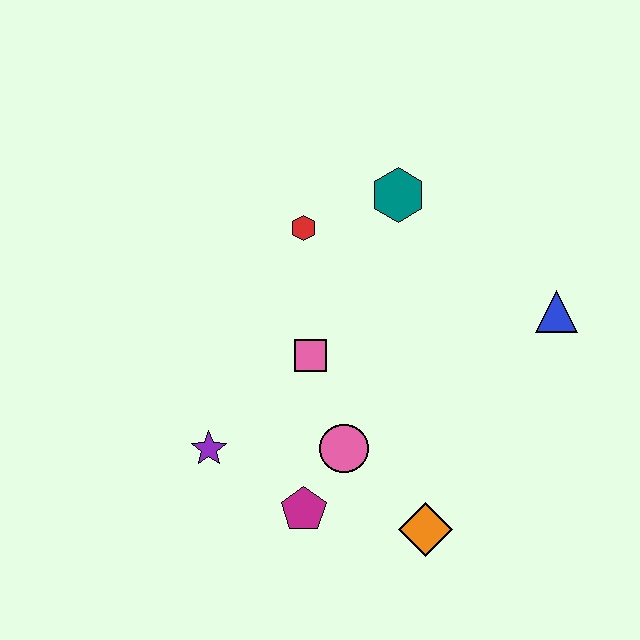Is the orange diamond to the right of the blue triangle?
No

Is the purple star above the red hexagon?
No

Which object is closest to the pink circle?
The magenta pentagon is closest to the pink circle.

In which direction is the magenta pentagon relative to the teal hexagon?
The magenta pentagon is below the teal hexagon.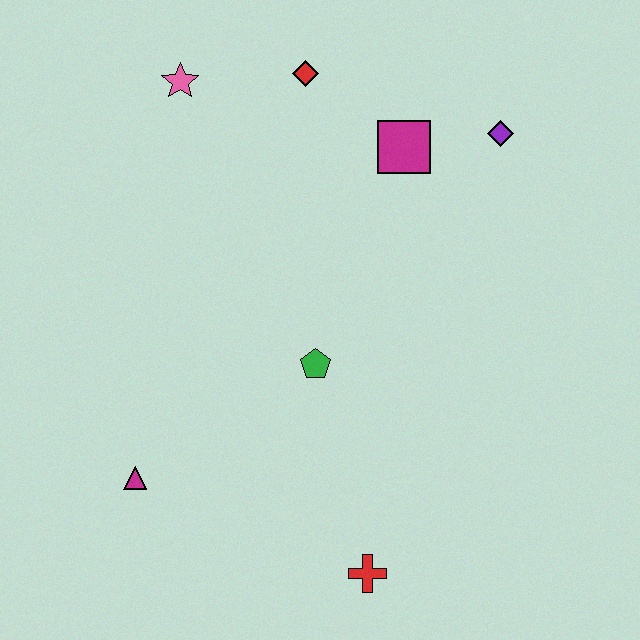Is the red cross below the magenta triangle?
Yes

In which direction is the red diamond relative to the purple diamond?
The red diamond is to the left of the purple diamond.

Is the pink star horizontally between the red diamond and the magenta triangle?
Yes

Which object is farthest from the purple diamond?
The magenta triangle is farthest from the purple diamond.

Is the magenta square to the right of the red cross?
Yes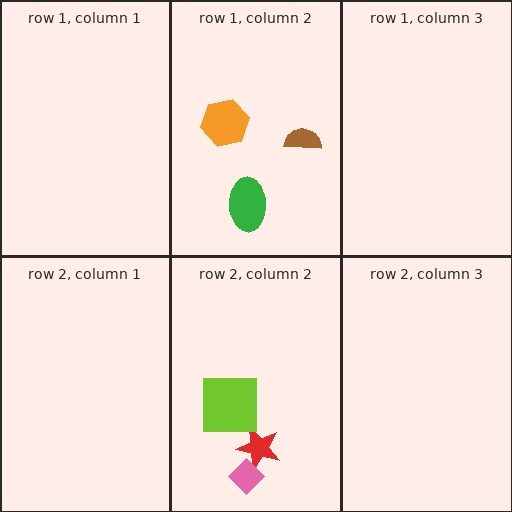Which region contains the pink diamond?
The row 2, column 2 region.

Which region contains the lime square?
The row 2, column 2 region.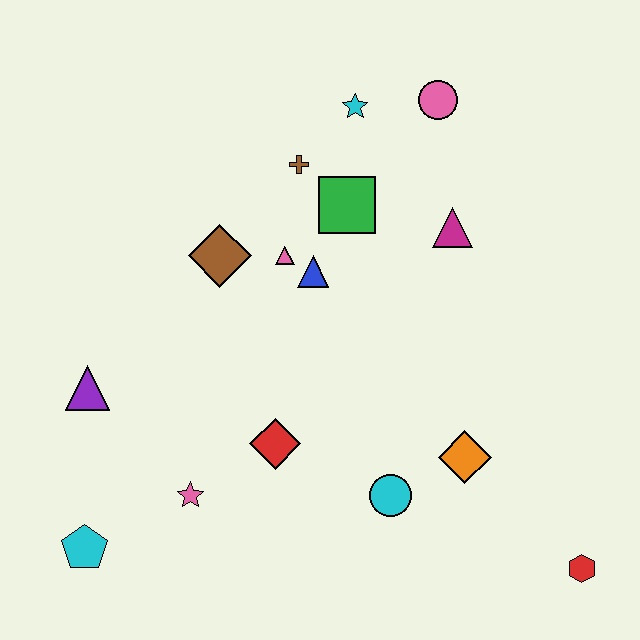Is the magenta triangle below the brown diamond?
No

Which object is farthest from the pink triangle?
The red hexagon is farthest from the pink triangle.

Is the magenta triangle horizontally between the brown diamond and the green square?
No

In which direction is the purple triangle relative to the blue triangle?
The purple triangle is to the left of the blue triangle.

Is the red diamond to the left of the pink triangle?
Yes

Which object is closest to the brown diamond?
The pink triangle is closest to the brown diamond.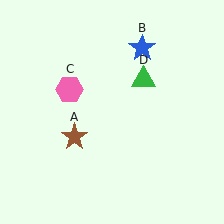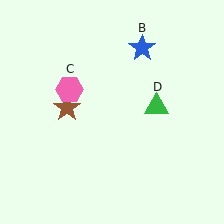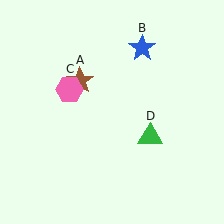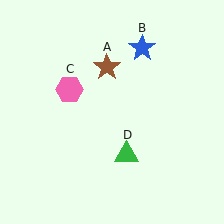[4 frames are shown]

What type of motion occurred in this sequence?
The brown star (object A), green triangle (object D) rotated clockwise around the center of the scene.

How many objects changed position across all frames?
2 objects changed position: brown star (object A), green triangle (object D).